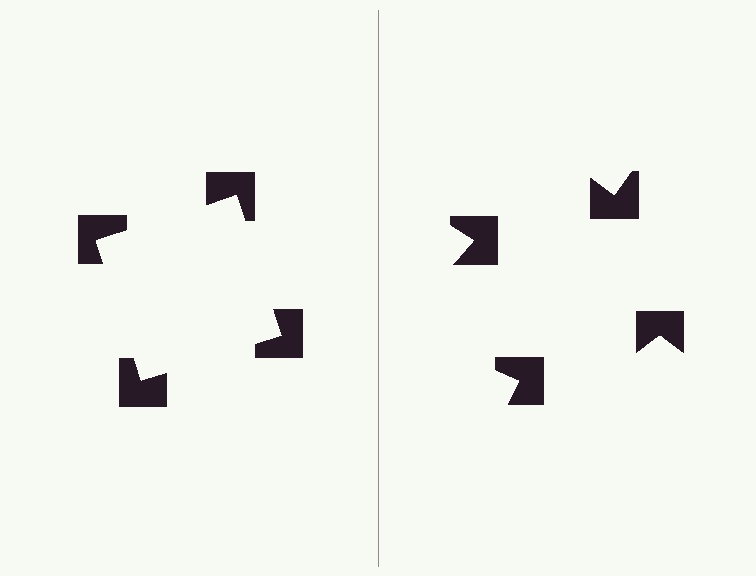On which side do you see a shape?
An illusory square appears on the left side. On the right side the wedge cuts are rotated, so no coherent shape forms.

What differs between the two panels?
The notched squares are positioned identically on both sides; only the wedge orientations differ. On the left they align to a square; on the right they are misaligned.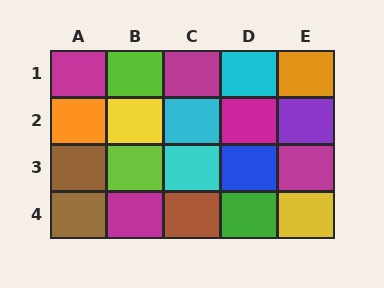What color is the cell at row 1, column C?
Magenta.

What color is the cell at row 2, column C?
Cyan.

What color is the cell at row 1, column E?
Orange.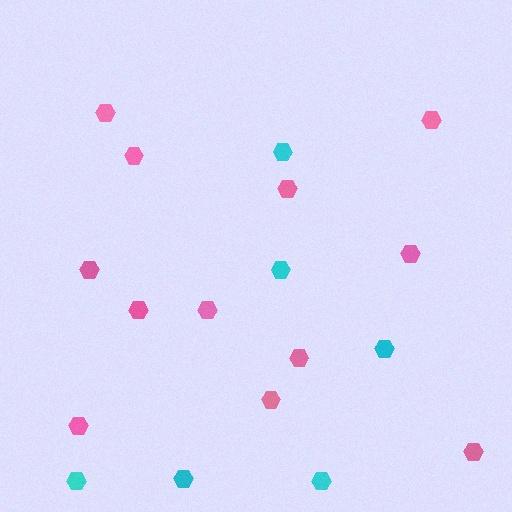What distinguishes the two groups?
There are 2 groups: one group of cyan hexagons (6) and one group of pink hexagons (12).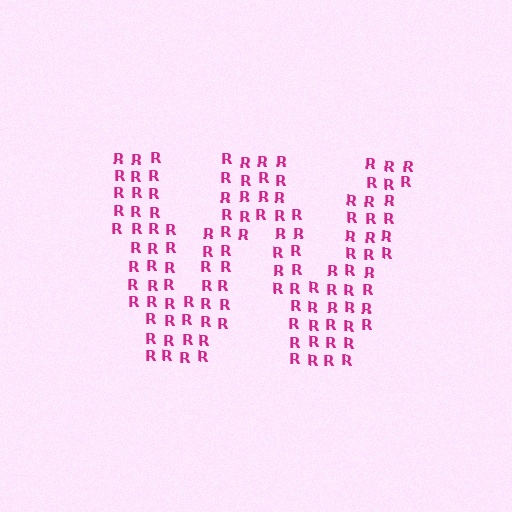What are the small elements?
The small elements are letter R's.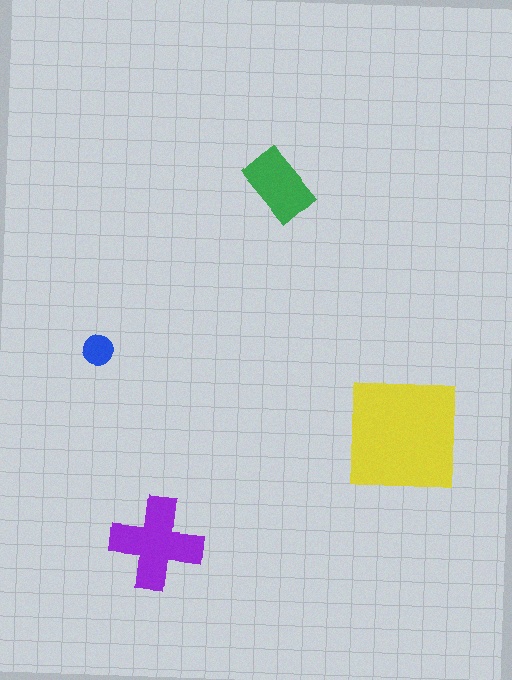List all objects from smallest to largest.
The blue circle, the green rectangle, the purple cross, the yellow square.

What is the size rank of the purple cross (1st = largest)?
2nd.